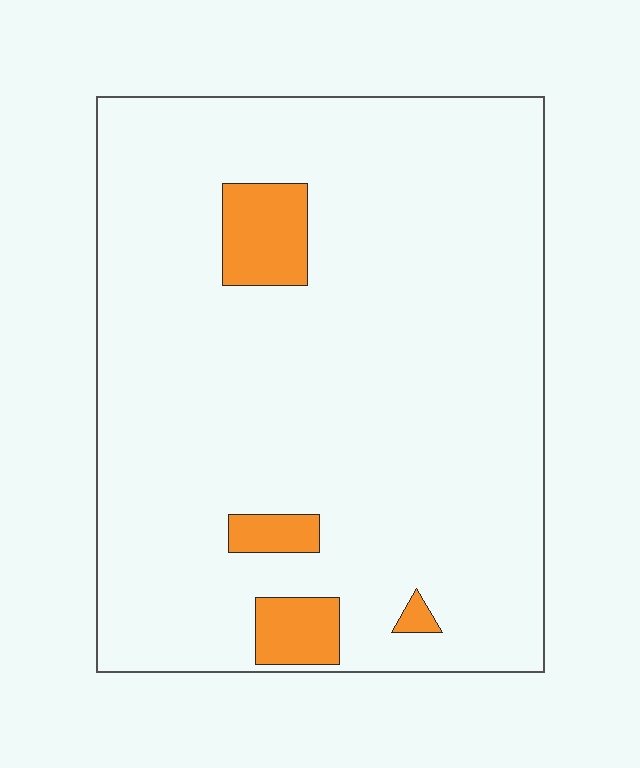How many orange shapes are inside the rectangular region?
4.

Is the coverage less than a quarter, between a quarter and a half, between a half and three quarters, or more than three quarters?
Less than a quarter.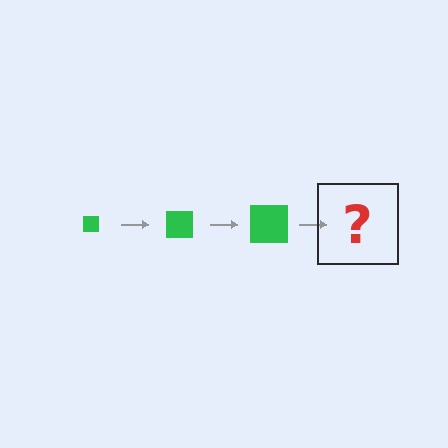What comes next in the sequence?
The next element should be a green square, larger than the previous one.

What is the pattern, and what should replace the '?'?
The pattern is that the square gets progressively larger each step. The '?' should be a green square, larger than the previous one.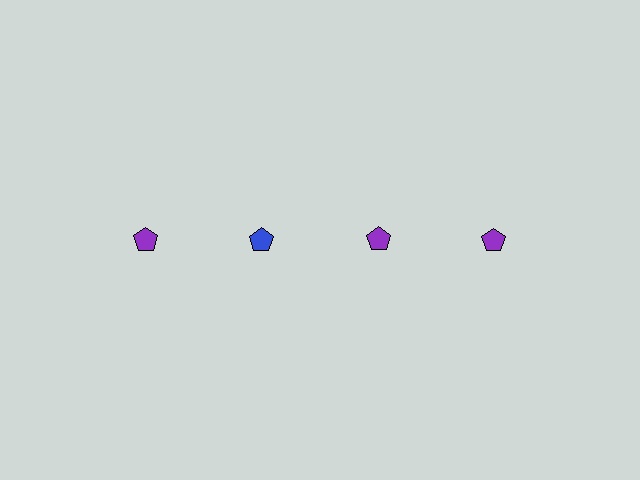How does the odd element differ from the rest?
It has a different color: blue instead of purple.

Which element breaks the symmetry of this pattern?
The blue pentagon in the top row, second from left column breaks the symmetry. All other shapes are purple pentagons.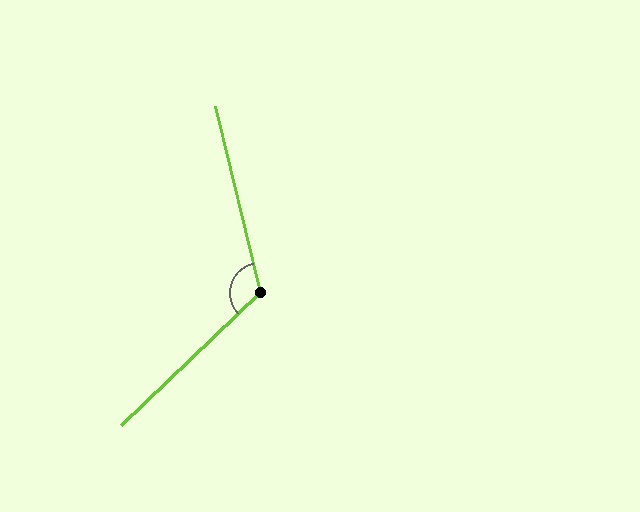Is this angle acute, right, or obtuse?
It is obtuse.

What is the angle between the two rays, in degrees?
Approximately 120 degrees.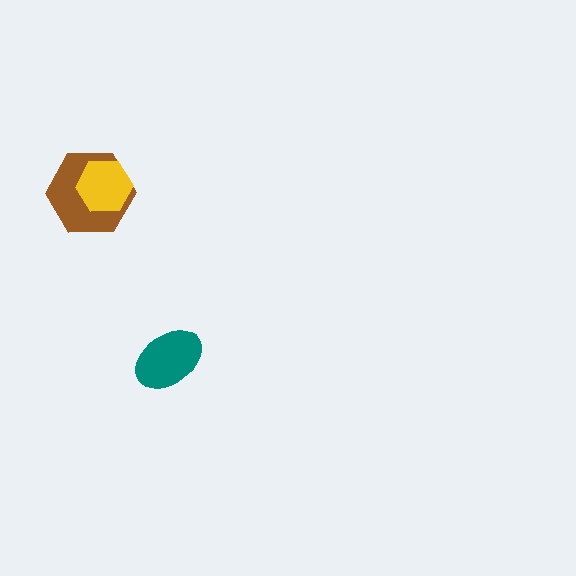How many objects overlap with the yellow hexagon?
1 object overlaps with the yellow hexagon.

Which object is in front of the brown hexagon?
The yellow hexagon is in front of the brown hexagon.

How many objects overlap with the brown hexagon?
1 object overlaps with the brown hexagon.